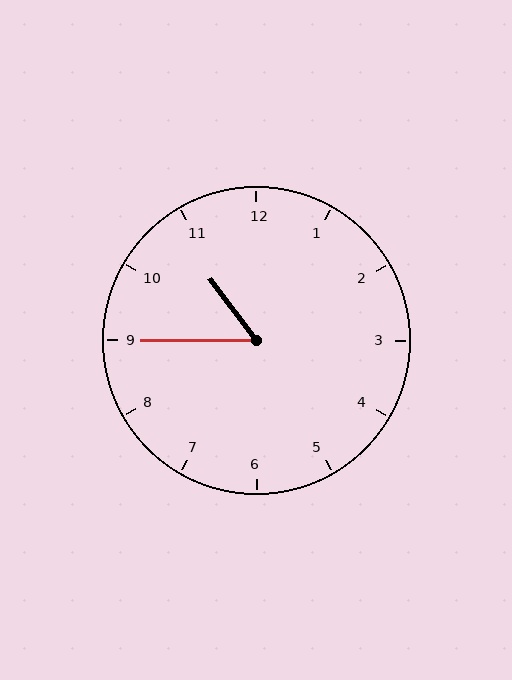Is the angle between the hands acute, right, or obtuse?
It is acute.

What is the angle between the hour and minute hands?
Approximately 52 degrees.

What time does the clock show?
10:45.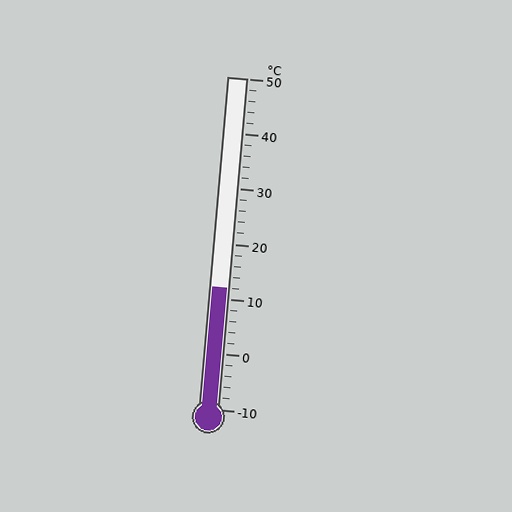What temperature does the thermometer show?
The thermometer shows approximately 12°C.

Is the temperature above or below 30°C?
The temperature is below 30°C.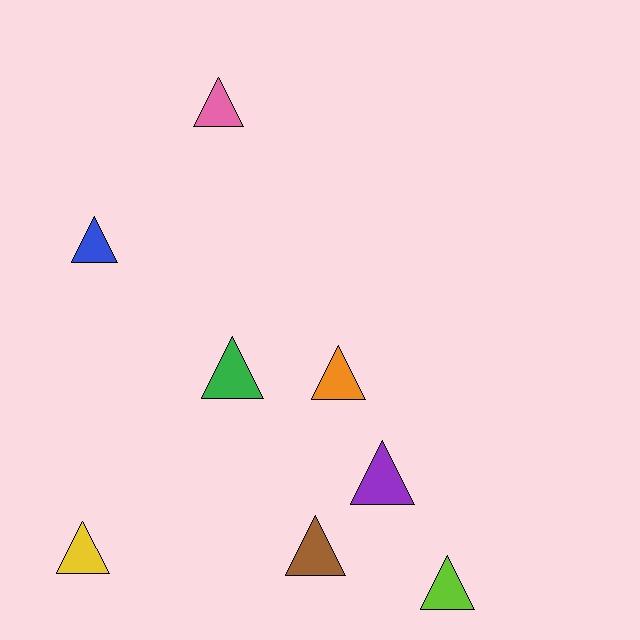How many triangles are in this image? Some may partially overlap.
There are 8 triangles.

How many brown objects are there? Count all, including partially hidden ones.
There is 1 brown object.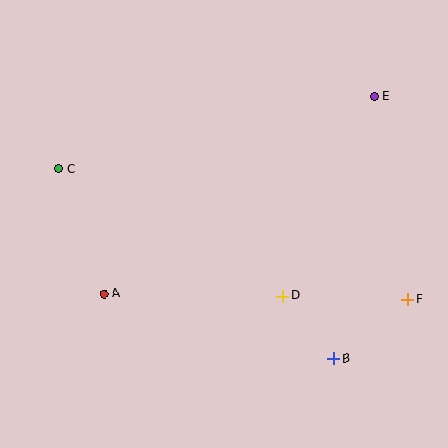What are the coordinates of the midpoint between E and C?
The midpoint between E and C is at (216, 133).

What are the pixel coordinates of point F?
Point F is at (408, 299).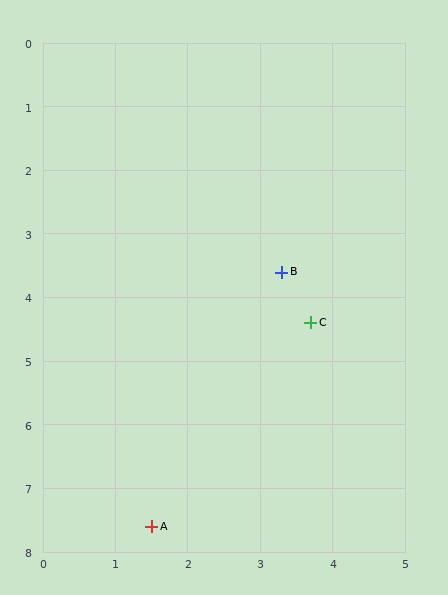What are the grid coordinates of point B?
Point B is at approximately (3.3, 3.6).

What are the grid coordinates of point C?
Point C is at approximately (3.7, 4.4).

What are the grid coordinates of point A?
Point A is at approximately (1.5, 7.6).